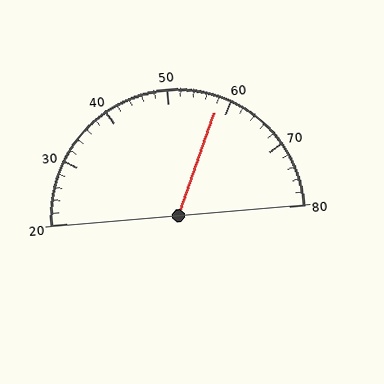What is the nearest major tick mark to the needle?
The nearest major tick mark is 60.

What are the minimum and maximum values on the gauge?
The gauge ranges from 20 to 80.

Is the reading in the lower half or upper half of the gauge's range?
The reading is in the upper half of the range (20 to 80).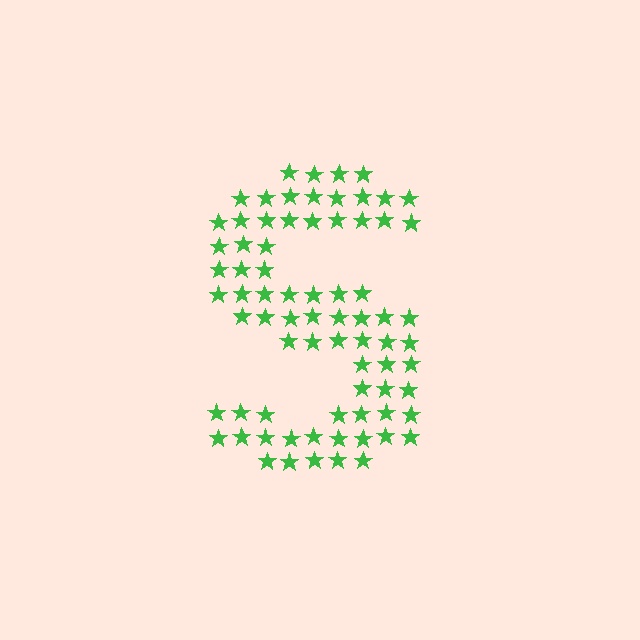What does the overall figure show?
The overall figure shows the letter S.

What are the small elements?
The small elements are stars.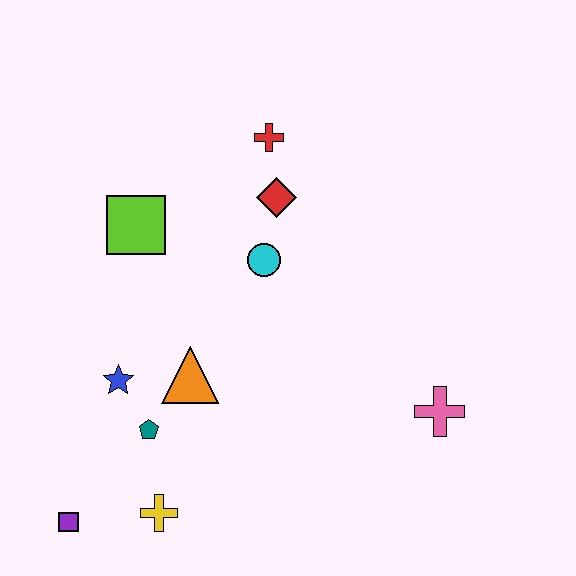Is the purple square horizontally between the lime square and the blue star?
No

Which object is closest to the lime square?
The cyan circle is closest to the lime square.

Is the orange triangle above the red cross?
No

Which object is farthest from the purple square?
The red cross is farthest from the purple square.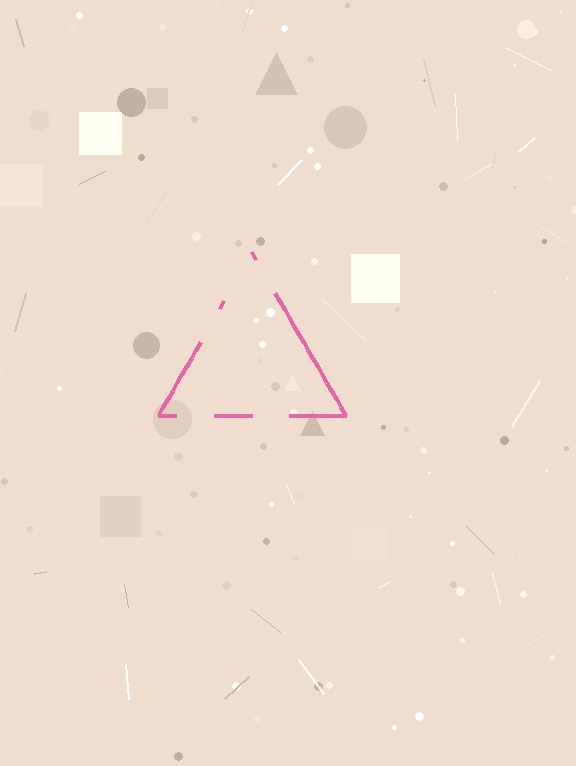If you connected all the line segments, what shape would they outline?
They would outline a triangle.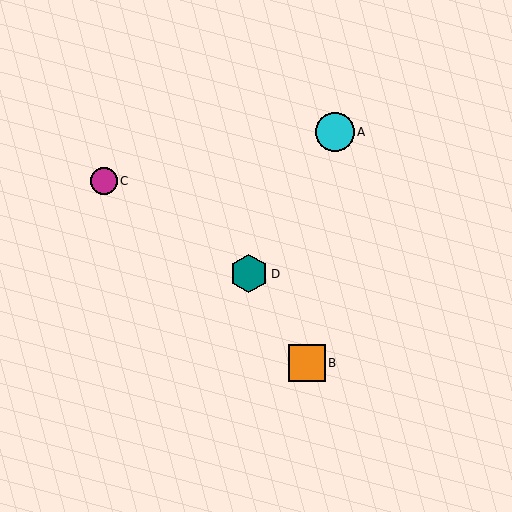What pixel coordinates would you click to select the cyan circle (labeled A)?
Click at (335, 132) to select the cyan circle A.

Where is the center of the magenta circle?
The center of the magenta circle is at (104, 181).